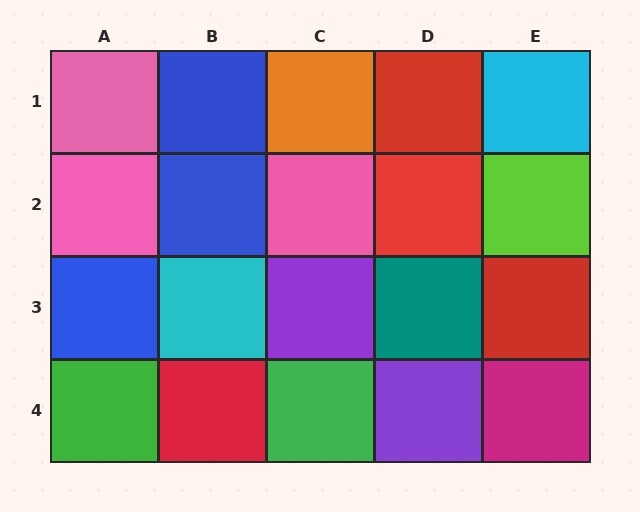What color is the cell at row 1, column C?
Orange.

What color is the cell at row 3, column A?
Blue.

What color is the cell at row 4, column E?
Magenta.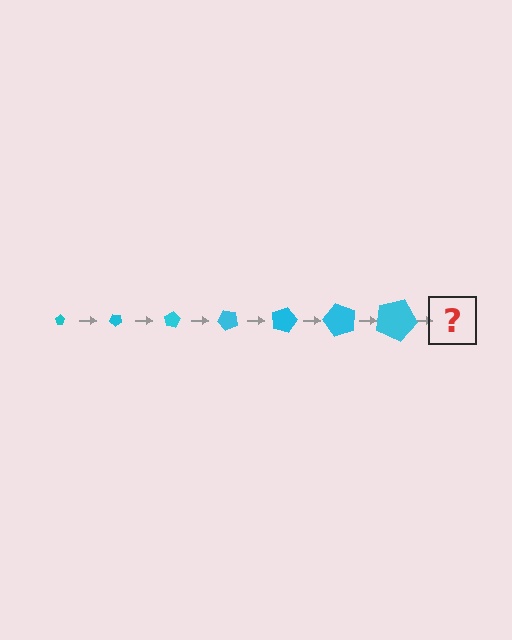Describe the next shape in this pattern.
It should be a pentagon, larger than the previous one and rotated 280 degrees from the start.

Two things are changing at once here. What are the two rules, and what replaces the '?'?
The two rules are that the pentagon grows larger each step and it rotates 40 degrees each step. The '?' should be a pentagon, larger than the previous one and rotated 280 degrees from the start.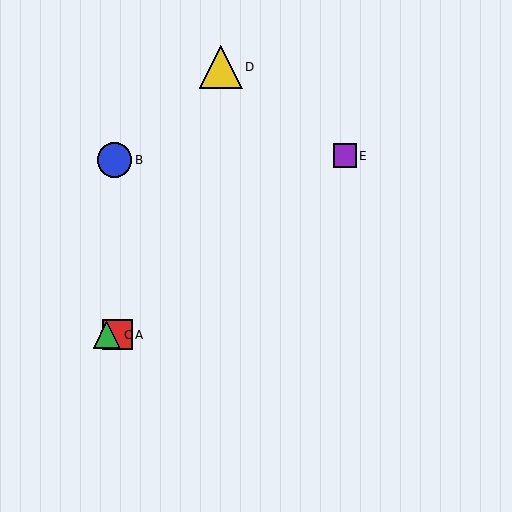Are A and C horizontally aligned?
Yes, both are at y≈335.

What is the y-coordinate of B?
Object B is at y≈160.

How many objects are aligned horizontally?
2 objects (A, C) are aligned horizontally.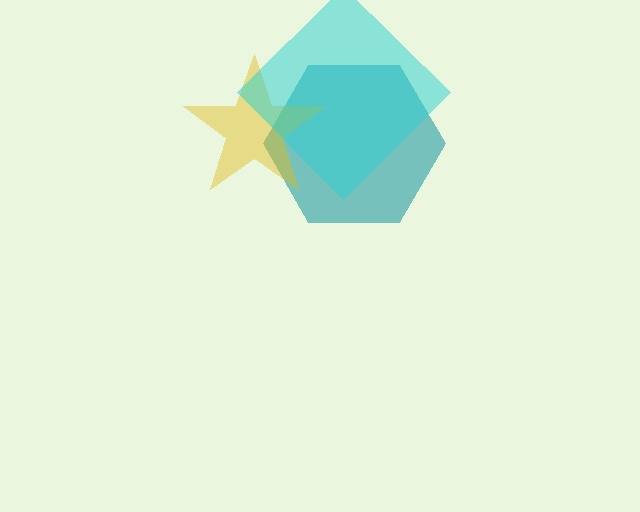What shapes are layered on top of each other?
The layered shapes are: a teal hexagon, a yellow star, a cyan diamond.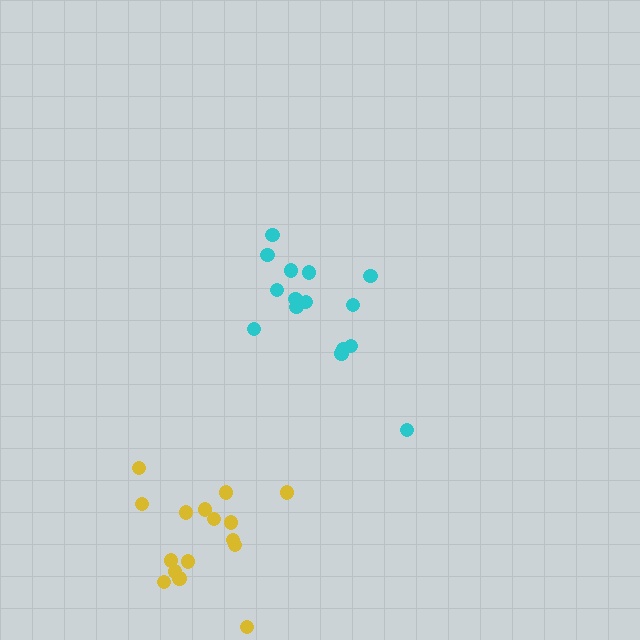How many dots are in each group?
Group 1: 15 dots, Group 2: 16 dots (31 total).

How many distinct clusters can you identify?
There are 2 distinct clusters.